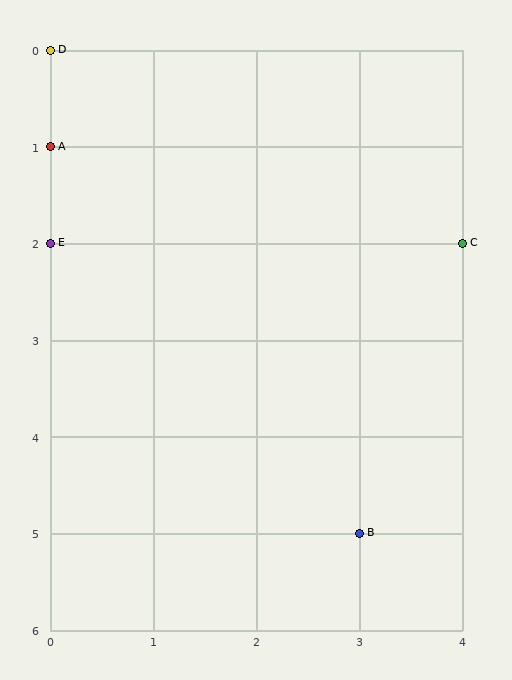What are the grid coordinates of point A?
Point A is at grid coordinates (0, 1).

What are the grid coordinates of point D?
Point D is at grid coordinates (0, 0).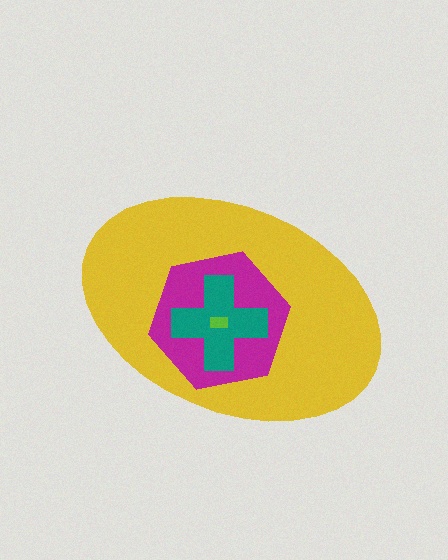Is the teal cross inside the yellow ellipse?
Yes.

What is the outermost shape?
The yellow ellipse.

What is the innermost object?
The lime rectangle.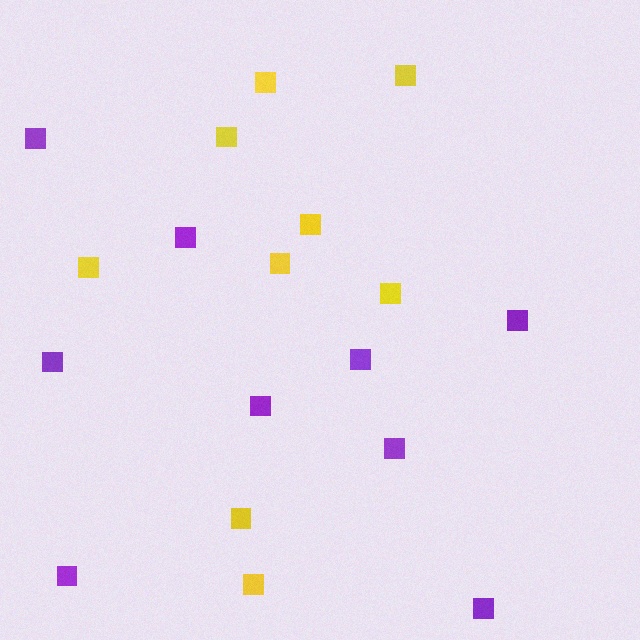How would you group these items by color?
There are 2 groups: one group of yellow squares (9) and one group of purple squares (9).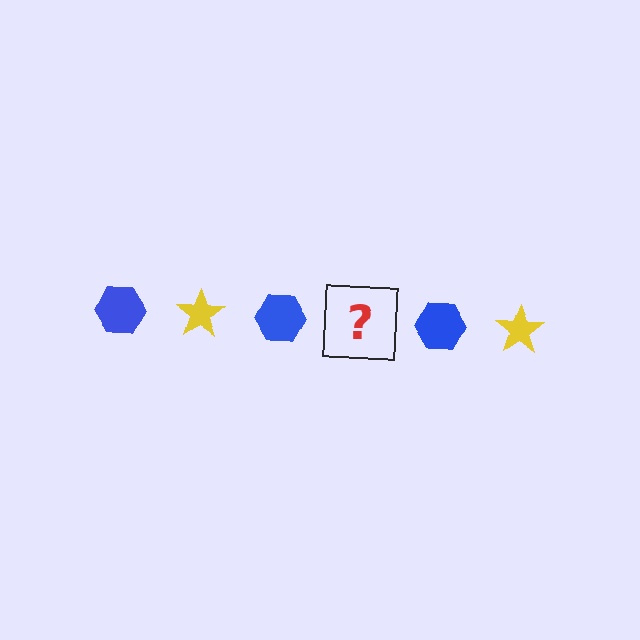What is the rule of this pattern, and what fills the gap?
The rule is that the pattern alternates between blue hexagon and yellow star. The gap should be filled with a yellow star.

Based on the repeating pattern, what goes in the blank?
The blank should be a yellow star.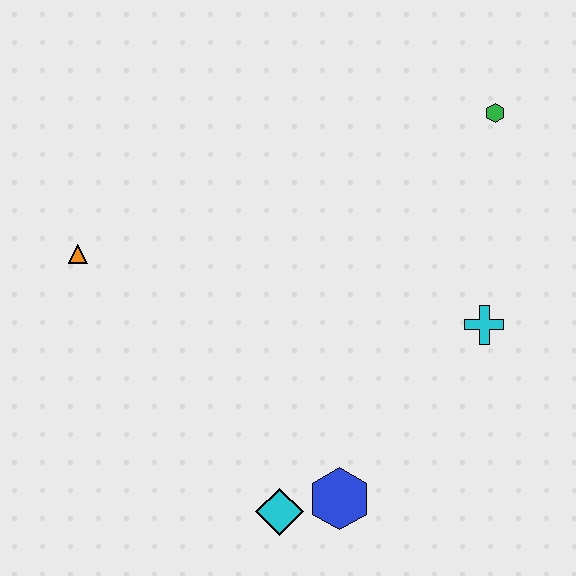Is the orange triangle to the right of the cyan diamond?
No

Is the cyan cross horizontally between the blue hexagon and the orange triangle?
No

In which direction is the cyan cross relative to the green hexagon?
The cyan cross is below the green hexagon.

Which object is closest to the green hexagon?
The cyan cross is closest to the green hexagon.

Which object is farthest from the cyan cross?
The orange triangle is farthest from the cyan cross.